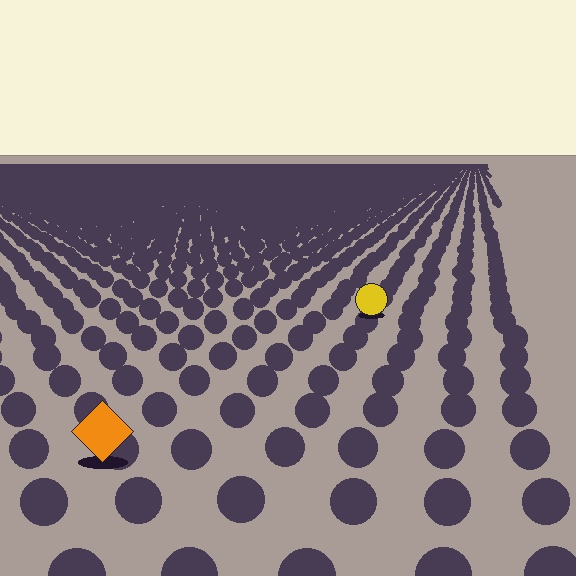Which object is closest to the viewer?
The orange diamond is closest. The texture marks near it are larger and more spread out.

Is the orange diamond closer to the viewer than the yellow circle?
Yes. The orange diamond is closer — you can tell from the texture gradient: the ground texture is coarser near it.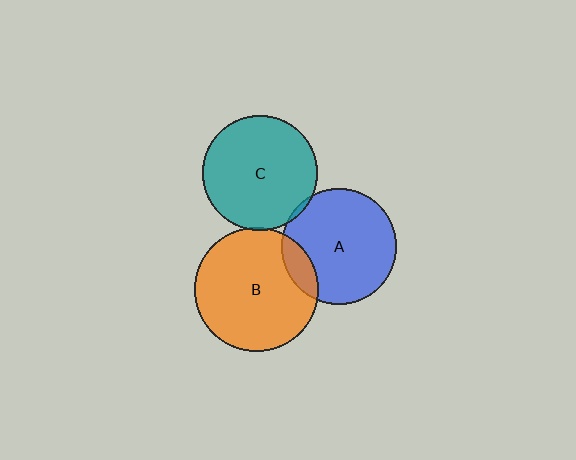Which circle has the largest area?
Circle B (orange).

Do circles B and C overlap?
Yes.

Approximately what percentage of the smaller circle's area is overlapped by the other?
Approximately 5%.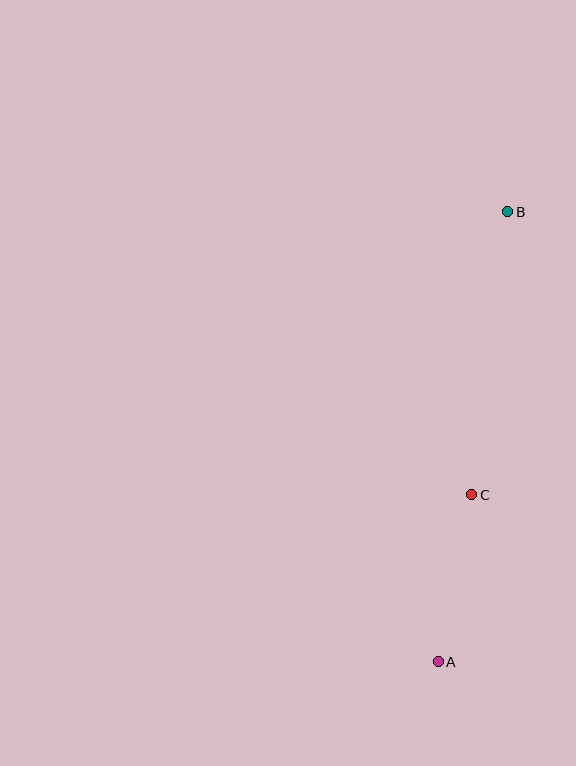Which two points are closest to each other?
Points A and C are closest to each other.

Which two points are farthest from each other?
Points A and B are farthest from each other.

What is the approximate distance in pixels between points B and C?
The distance between B and C is approximately 285 pixels.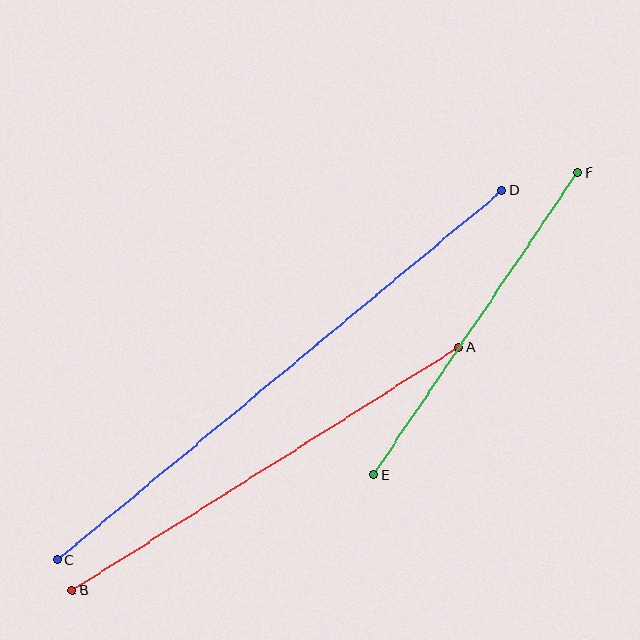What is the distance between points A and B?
The distance is approximately 456 pixels.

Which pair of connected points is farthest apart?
Points C and D are farthest apart.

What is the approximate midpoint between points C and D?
The midpoint is at approximately (280, 375) pixels.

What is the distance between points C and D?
The distance is approximately 579 pixels.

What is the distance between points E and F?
The distance is approximately 364 pixels.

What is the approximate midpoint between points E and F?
The midpoint is at approximately (476, 324) pixels.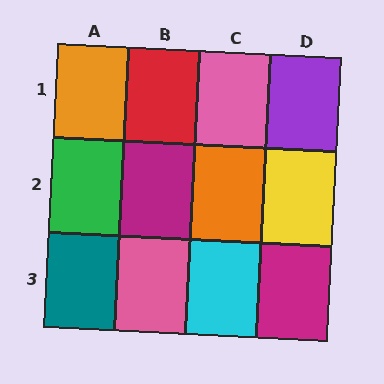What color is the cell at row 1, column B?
Red.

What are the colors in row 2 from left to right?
Green, magenta, orange, yellow.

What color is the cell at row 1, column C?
Pink.